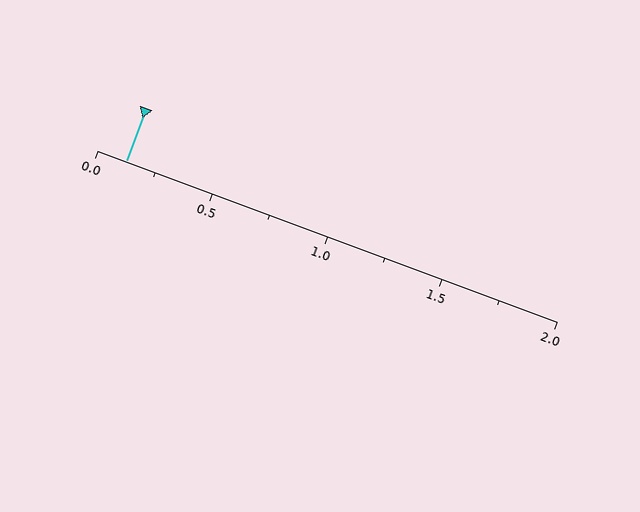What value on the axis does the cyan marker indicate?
The marker indicates approximately 0.12.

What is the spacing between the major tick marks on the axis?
The major ticks are spaced 0.5 apart.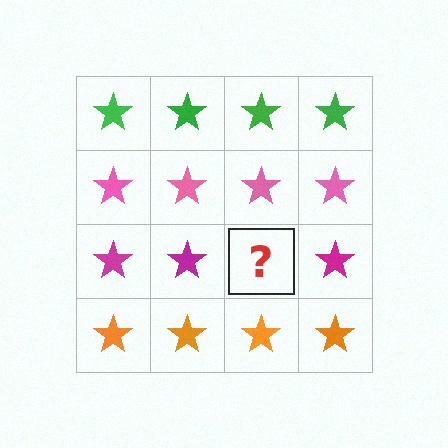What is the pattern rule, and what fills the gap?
The rule is that each row has a consistent color. The gap should be filled with a magenta star.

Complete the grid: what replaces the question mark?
The question mark should be replaced with a magenta star.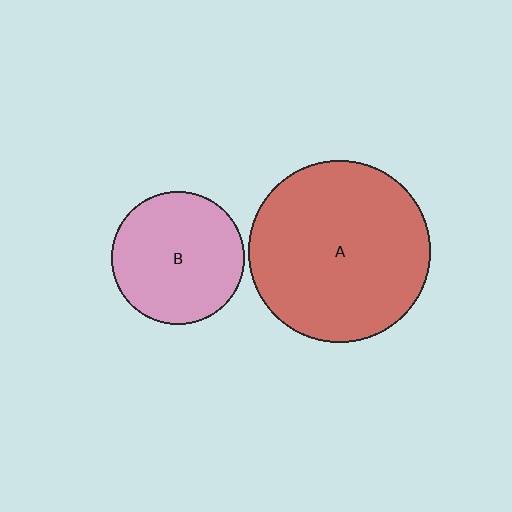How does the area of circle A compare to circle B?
Approximately 1.9 times.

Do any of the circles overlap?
No, none of the circles overlap.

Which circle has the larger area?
Circle A (red).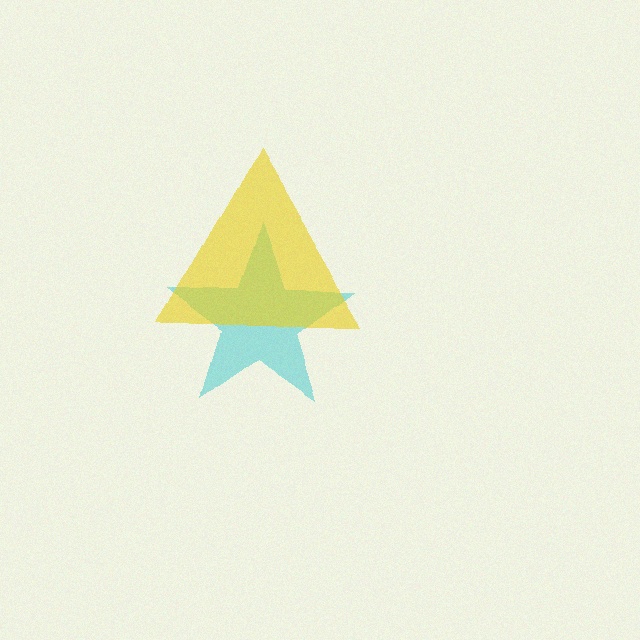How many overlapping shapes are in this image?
There are 2 overlapping shapes in the image.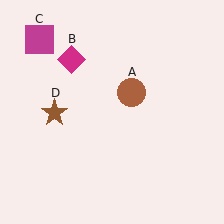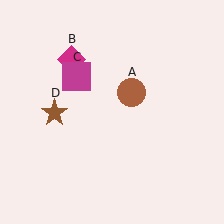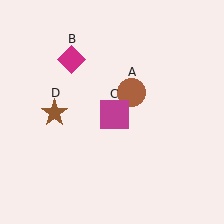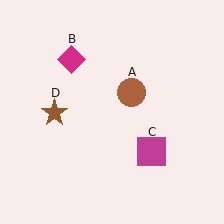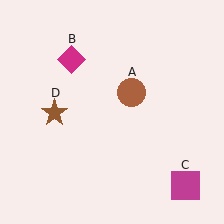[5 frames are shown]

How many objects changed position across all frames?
1 object changed position: magenta square (object C).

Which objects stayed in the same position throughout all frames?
Brown circle (object A) and magenta diamond (object B) and brown star (object D) remained stationary.